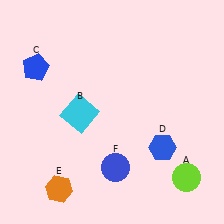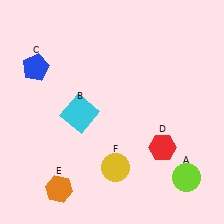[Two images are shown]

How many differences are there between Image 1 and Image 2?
There are 2 differences between the two images.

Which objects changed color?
D changed from blue to red. F changed from blue to yellow.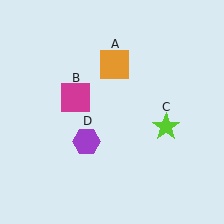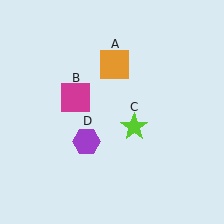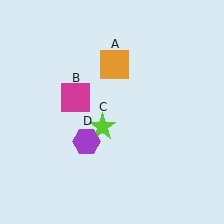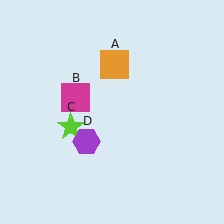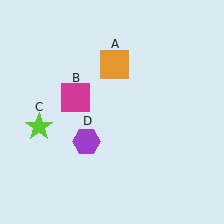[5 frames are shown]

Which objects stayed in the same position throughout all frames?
Orange square (object A) and magenta square (object B) and purple hexagon (object D) remained stationary.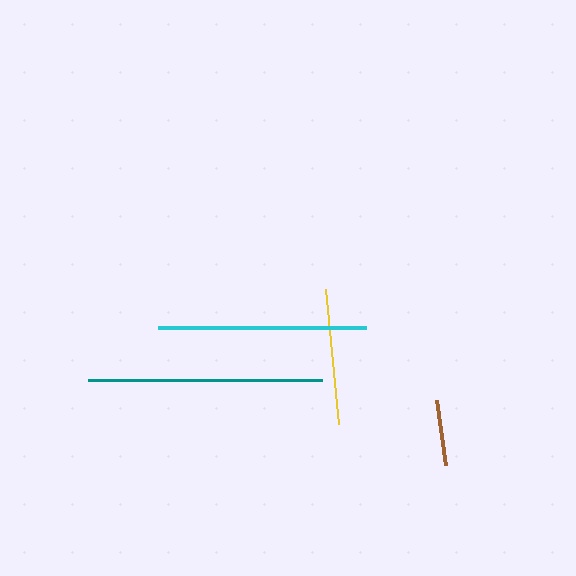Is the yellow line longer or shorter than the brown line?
The yellow line is longer than the brown line.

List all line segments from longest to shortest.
From longest to shortest: teal, cyan, yellow, brown.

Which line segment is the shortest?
The brown line is the shortest at approximately 65 pixels.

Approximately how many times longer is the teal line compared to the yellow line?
The teal line is approximately 1.7 times the length of the yellow line.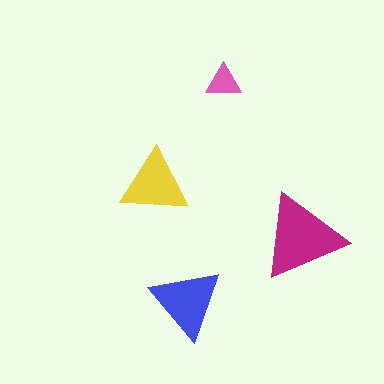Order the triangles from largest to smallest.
the magenta one, the blue one, the yellow one, the pink one.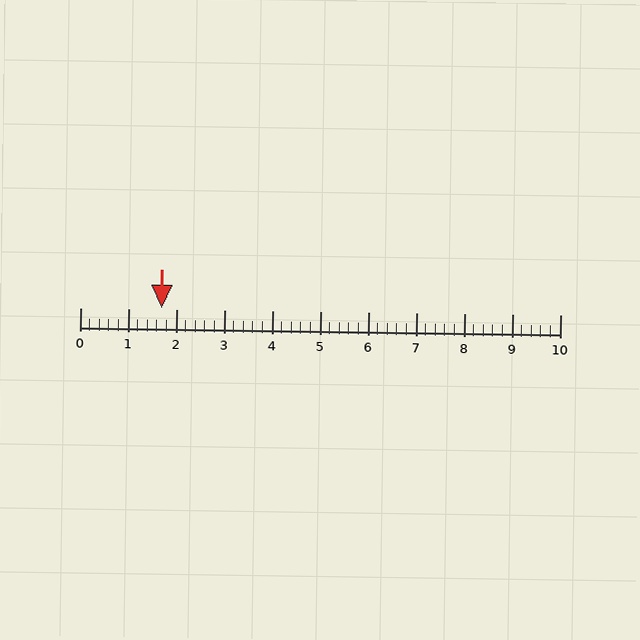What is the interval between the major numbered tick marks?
The major tick marks are spaced 1 units apart.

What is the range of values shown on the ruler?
The ruler shows values from 0 to 10.